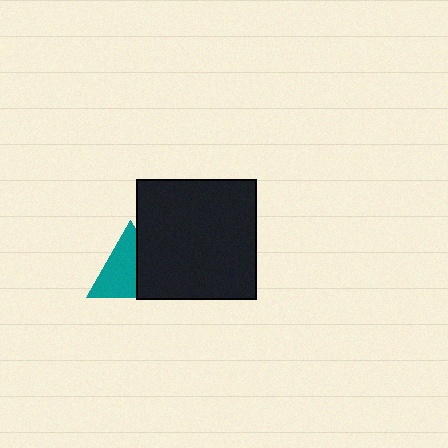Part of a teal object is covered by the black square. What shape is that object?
It is a triangle.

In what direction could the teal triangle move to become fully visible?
The teal triangle could move left. That would shift it out from behind the black square entirely.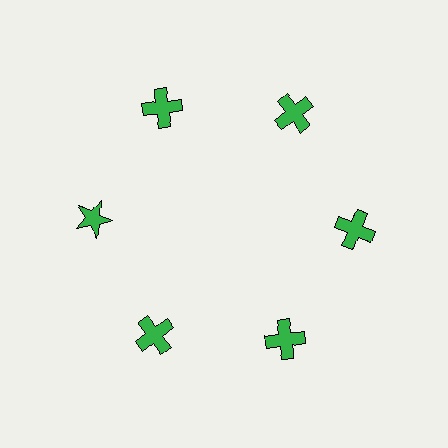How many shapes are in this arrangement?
There are 6 shapes arranged in a ring pattern.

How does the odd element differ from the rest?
It has a different shape: star instead of cross.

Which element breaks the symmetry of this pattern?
The green star at roughly the 9 o'clock position breaks the symmetry. All other shapes are green crosses.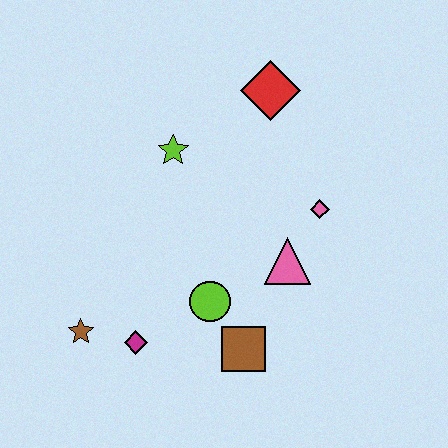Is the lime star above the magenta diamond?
Yes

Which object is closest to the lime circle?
The brown square is closest to the lime circle.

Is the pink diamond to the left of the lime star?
No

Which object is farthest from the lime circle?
The red diamond is farthest from the lime circle.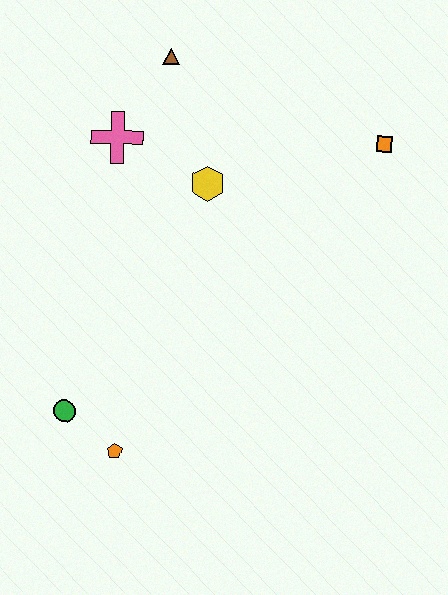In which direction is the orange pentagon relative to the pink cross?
The orange pentagon is below the pink cross.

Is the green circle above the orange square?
No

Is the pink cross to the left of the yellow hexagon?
Yes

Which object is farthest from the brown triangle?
The orange pentagon is farthest from the brown triangle.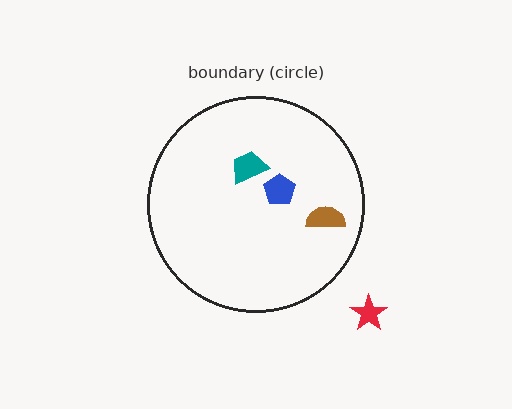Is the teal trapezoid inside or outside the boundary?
Inside.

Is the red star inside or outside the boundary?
Outside.